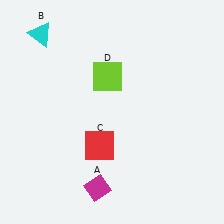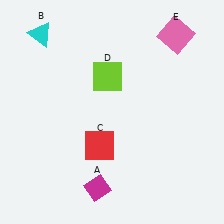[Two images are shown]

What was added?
A pink square (E) was added in Image 2.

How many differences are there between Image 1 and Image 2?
There is 1 difference between the two images.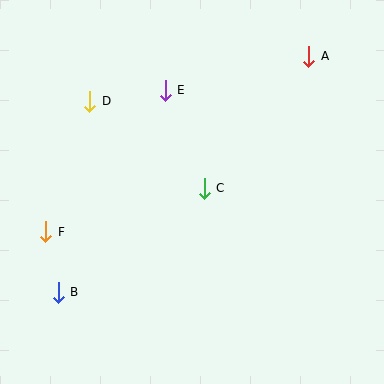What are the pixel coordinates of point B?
Point B is at (58, 292).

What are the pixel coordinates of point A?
Point A is at (309, 56).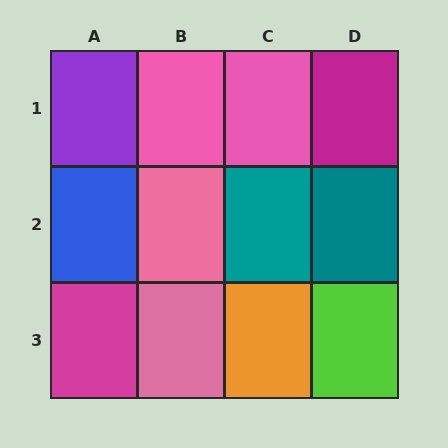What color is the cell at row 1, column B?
Pink.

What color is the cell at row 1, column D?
Magenta.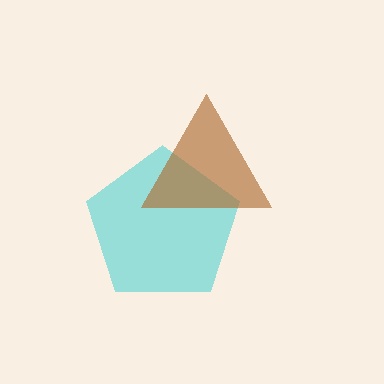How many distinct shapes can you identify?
There are 2 distinct shapes: a cyan pentagon, a brown triangle.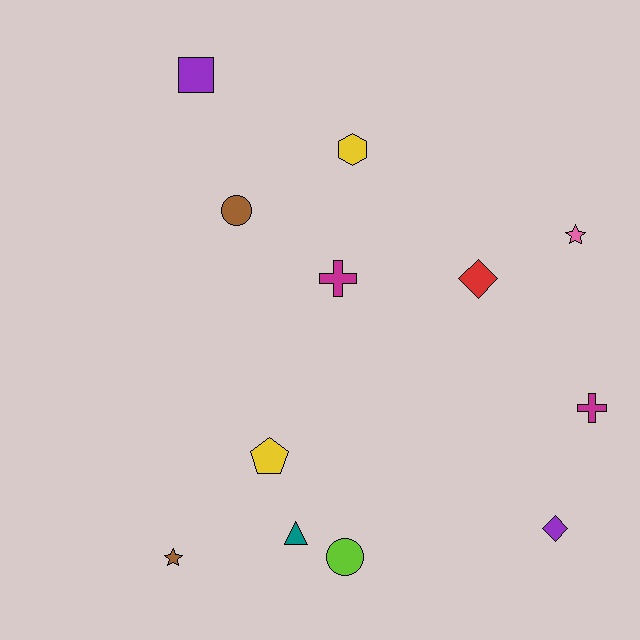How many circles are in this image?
There are 2 circles.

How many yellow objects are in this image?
There are 2 yellow objects.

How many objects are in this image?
There are 12 objects.